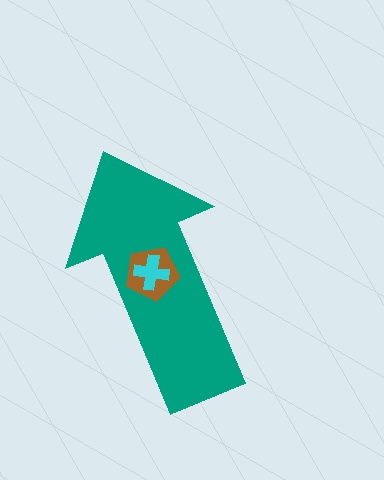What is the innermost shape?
The cyan cross.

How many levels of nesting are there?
3.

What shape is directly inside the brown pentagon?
The cyan cross.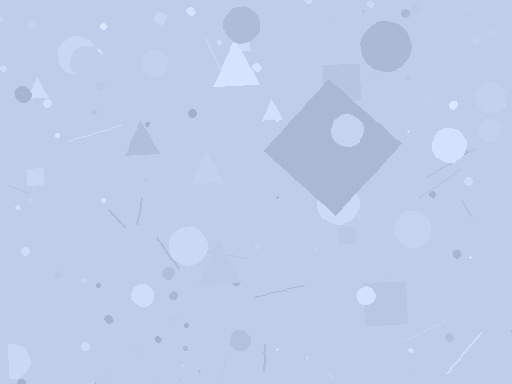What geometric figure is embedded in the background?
A diamond is embedded in the background.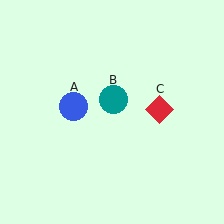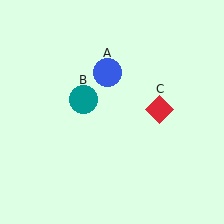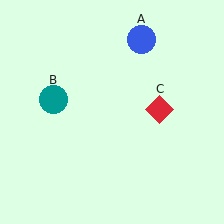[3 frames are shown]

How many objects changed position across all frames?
2 objects changed position: blue circle (object A), teal circle (object B).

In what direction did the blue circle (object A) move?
The blue circle (object A) moved up and to the right.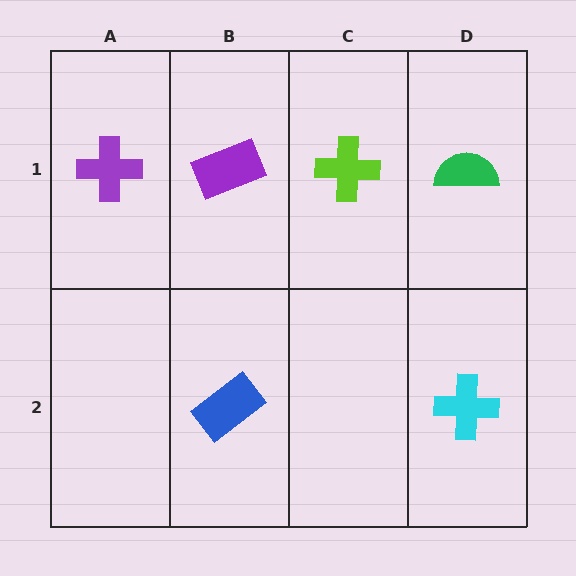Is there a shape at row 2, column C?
No, that cell is empty.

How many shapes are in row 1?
4 shapes.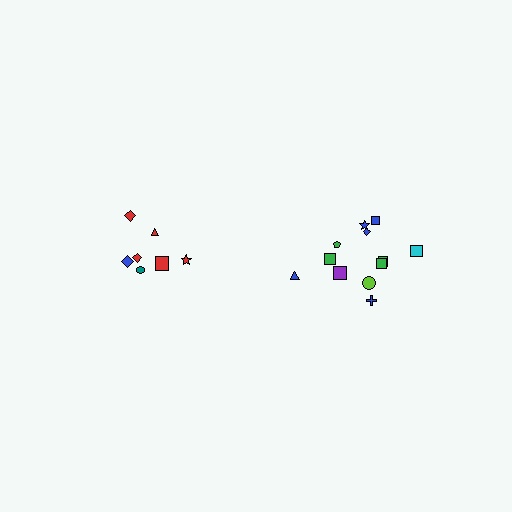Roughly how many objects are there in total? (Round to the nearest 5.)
Roughly 20 objects in total.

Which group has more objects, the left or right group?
The right group.